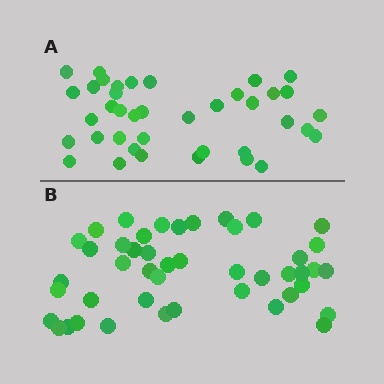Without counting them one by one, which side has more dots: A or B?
Region B (the bottom region) has more dots.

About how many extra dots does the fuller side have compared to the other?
Region B has about 6 more dots than region A.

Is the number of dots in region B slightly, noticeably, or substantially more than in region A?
Region B has only slightly more — the two regions are fairly close. The ratio is roughly 1.2 to 1.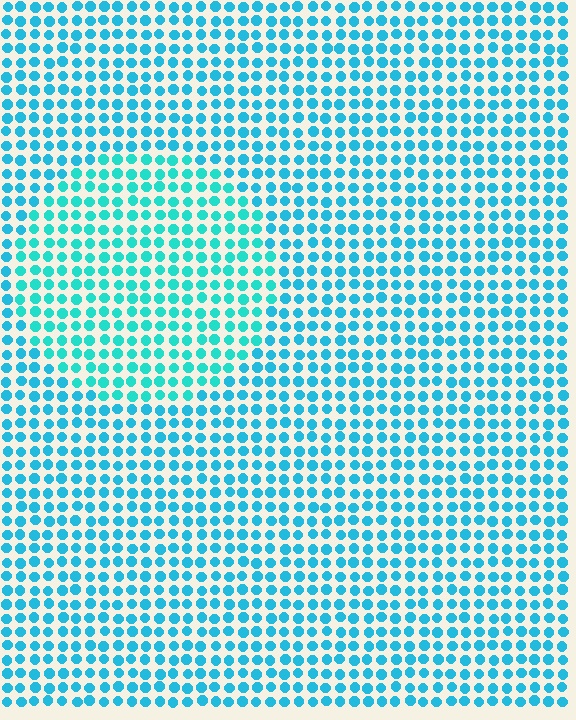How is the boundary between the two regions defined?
The boundary is defined purely by a slight shift in hue (about 18 degrees). Spacing, size, and orientation are identical on both sides.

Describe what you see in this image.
The image is filled with small cyan elements in a uniform arrangement. A circle-shaped region is visible where the elements are tinted to a slightly different hue, forming a subtle color boundary.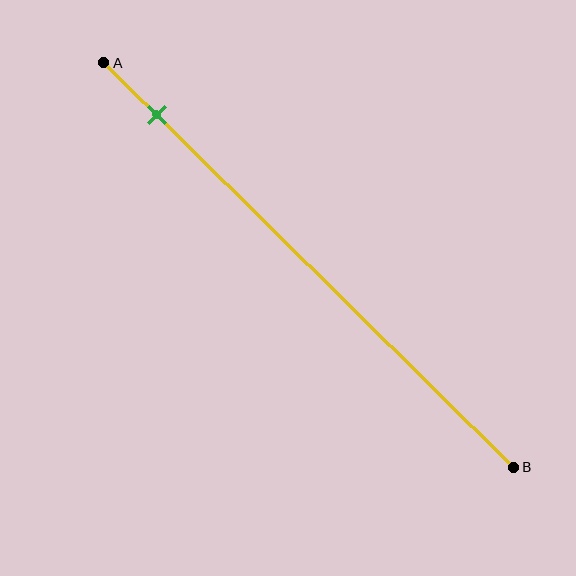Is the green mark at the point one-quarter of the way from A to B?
No, the mark is at about 15% from A, not at the 25% one-quarter point.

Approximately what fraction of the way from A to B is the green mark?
The green mark is approximately 15% of the way from A to B.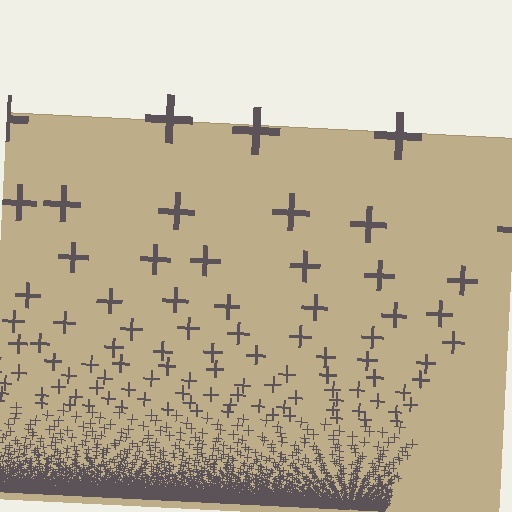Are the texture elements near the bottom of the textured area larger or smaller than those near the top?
Smaller. The gradient is inverted — elements near the bottom are smaller and denser.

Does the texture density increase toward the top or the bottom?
Density increases toward the bottom.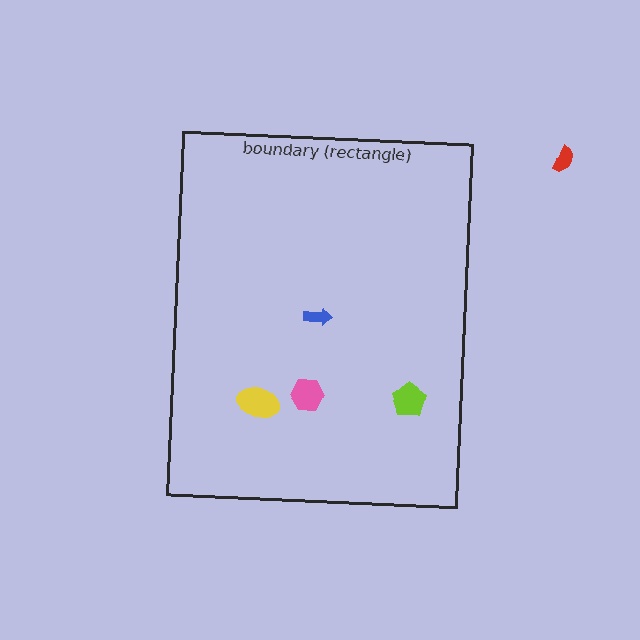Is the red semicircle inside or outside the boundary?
Outside.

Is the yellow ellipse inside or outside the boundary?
Inside.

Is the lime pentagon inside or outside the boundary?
Inside.